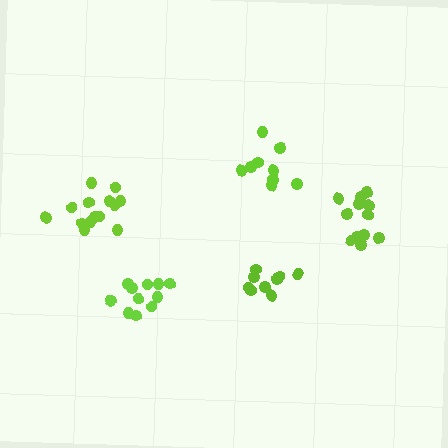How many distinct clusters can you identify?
There are 5 distinct clusters.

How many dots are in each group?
Group 1: 9 dots, Group 2: 11 dots, Group 3: 9 dots, Group 4: 14 dots, Group 5: 12 dots (55 total).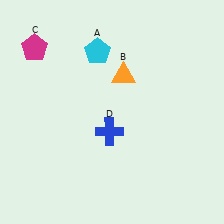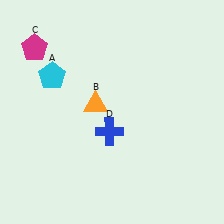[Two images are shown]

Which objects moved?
The objects that moved are: the cyan pentagon (A), the orange triangle (B).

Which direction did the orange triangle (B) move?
The orange triangle (B) moved down.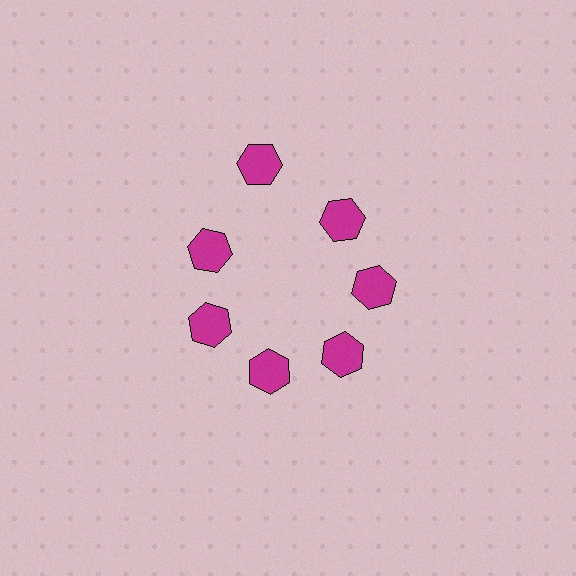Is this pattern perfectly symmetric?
No. The 7 magenta hexagons are arranged in a ring, but one element near the 12 o'clock position is pushed outward from the center, breaking the 7-fold rotational symmetry.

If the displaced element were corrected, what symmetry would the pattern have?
It would have 7-fold rotational symmetry — the pattern would map onto itself every 51 degrees.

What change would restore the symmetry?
The symmetry would be restored by moving it inward, back onto the ring so that all 7 hexagons sit at equal angles and equal distance from the center.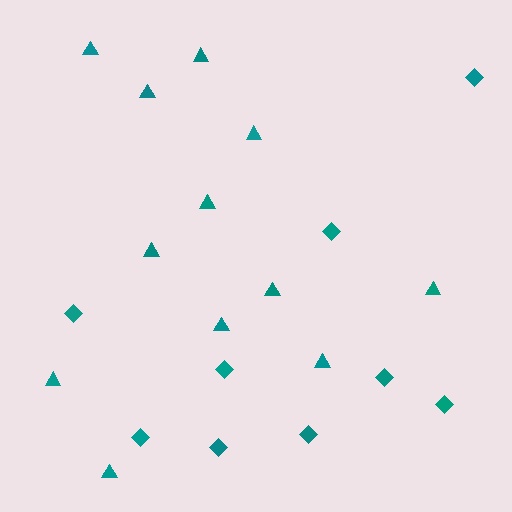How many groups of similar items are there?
There are 2 groups: one group of diamonds (9) and one group of triangles (12).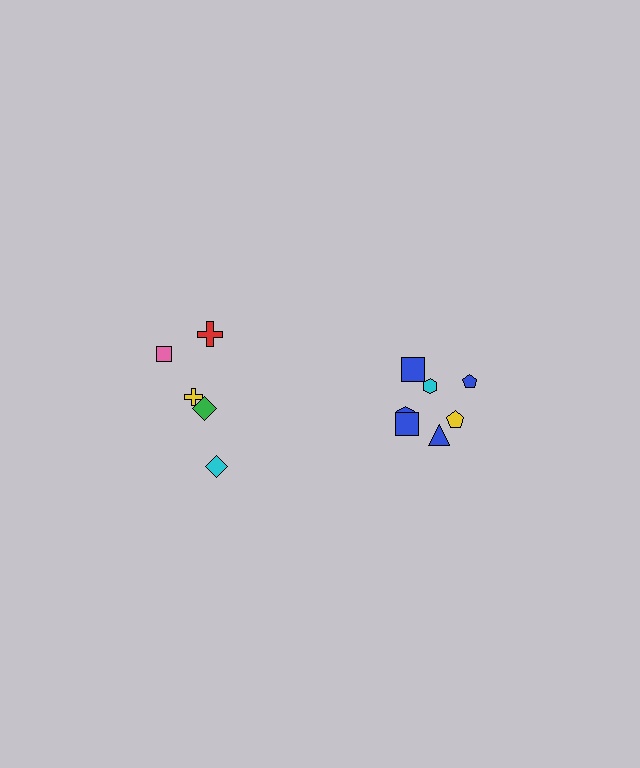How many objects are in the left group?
There are 5 objects.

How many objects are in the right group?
There are 7 objects.